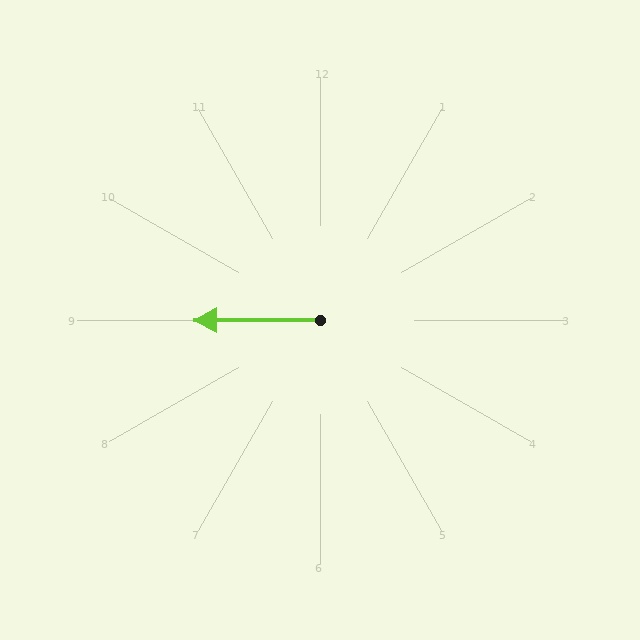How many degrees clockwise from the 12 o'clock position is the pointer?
Approximately 270 degrees.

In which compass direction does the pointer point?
West.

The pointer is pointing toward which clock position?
Roughly 9 o'clock.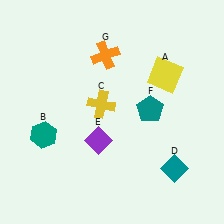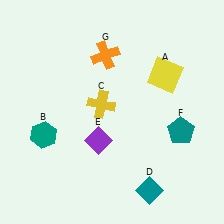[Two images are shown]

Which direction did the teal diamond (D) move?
The teal diamond (D) moved left.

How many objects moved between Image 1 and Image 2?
2 objects moved between the two images.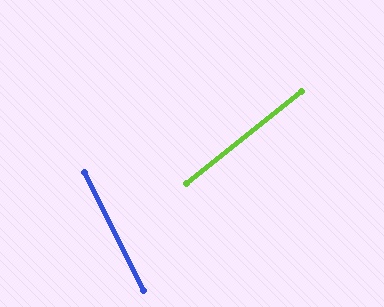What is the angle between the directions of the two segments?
Approximately 78 degrees.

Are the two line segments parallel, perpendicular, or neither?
Neither parallel nor perpendicular — they differ by about 78°.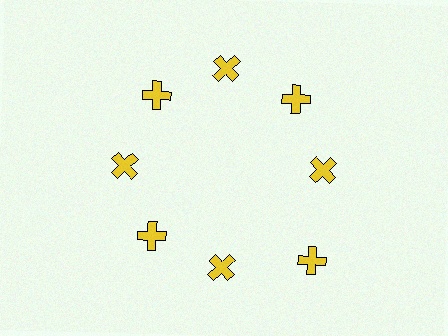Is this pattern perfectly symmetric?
No. The 8 yellow crosses are arranged in a ring, but one element near the 4 o'clock position is pushed outward from the center, breaking the 8-fold rotational symmetry.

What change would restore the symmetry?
The symmetry would be restored by moving it inward, back onto the ring so that all 8 crosses sit at equal angles and equal distance from the center.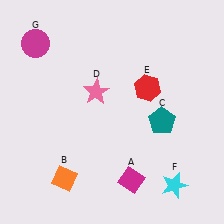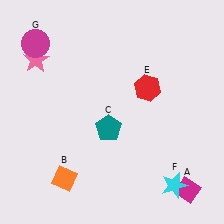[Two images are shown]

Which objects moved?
The objects that moved are: the magenta diamond (A), the teal pentagon (C), the pink star (D).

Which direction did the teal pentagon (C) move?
The teal pentagon (C) moved left.